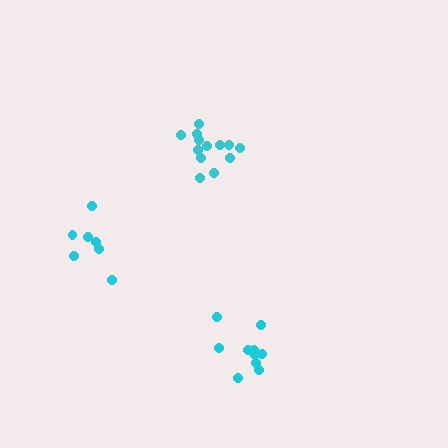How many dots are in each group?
Group 1: 7 dots, Group 2: 10 dots, Group 3: 13 dots (30 total).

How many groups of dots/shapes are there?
There are 3 groups.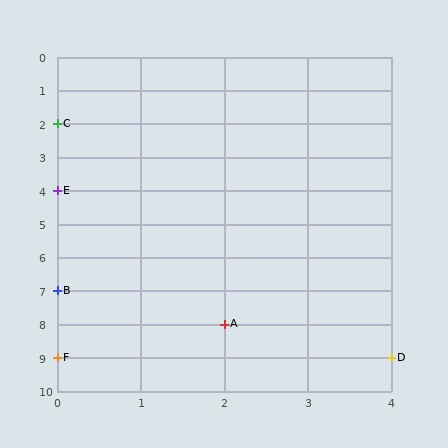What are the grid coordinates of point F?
Point F is at grid coordinates (0, 9).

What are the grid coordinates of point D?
Point D is at grid coordinates (4, 9).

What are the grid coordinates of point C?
Point C is at grid coordinates (0, 2).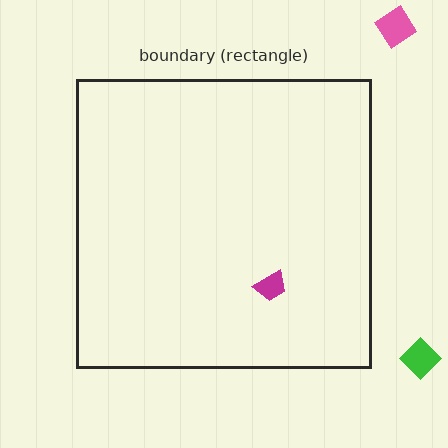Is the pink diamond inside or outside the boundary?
Outside.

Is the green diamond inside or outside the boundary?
Outside.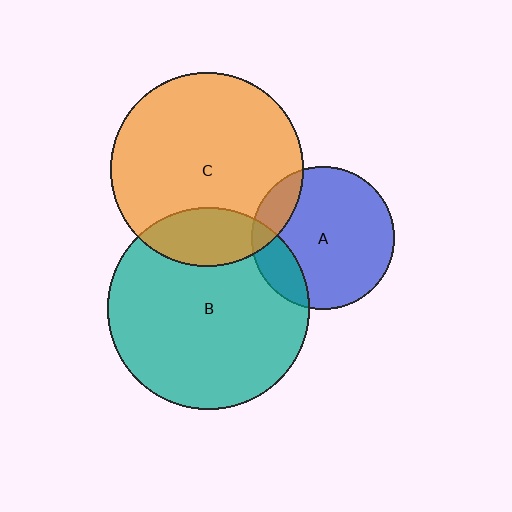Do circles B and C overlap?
Yes.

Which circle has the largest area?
Circle B (teal).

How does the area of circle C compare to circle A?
Approximately 1.8 times.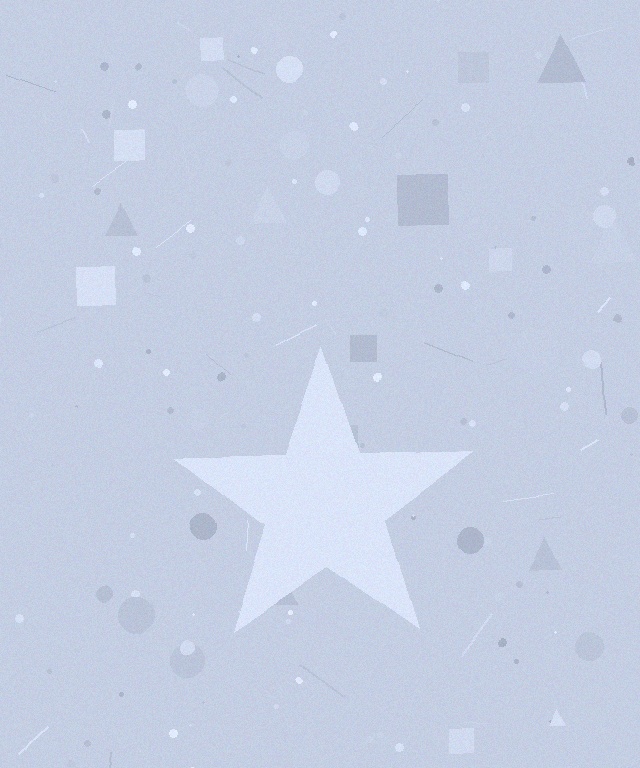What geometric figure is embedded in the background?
A star is embedded in the background.